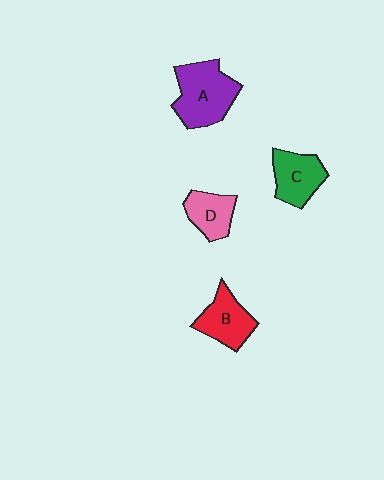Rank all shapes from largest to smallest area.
From largest to smallest: A (purple), B (red), C (green), D (pink).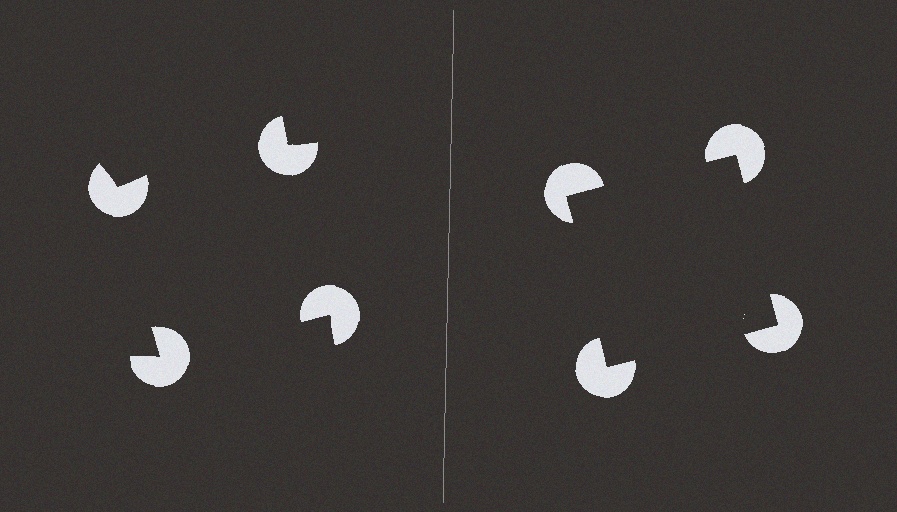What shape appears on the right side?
An illusory square.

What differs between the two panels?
The pac-man discs are positioned identically on both sides; only the wedge orientations differ. On the right they align to a square; on the left they are misaligned.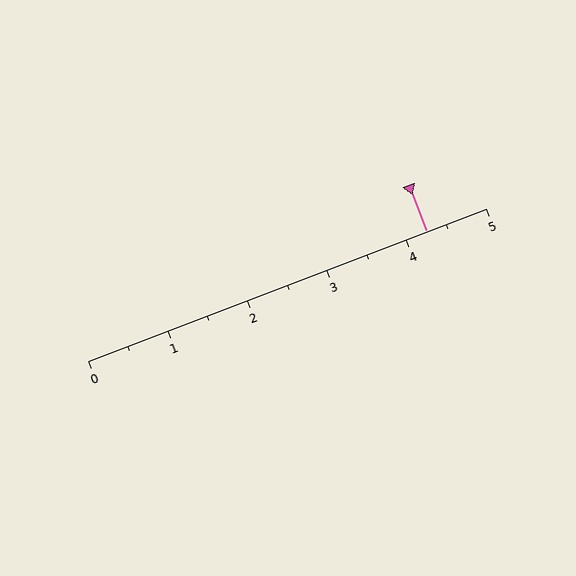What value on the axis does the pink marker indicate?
The marker indicates approximately 4.2.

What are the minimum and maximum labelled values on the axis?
The axis runs from 0 to 5.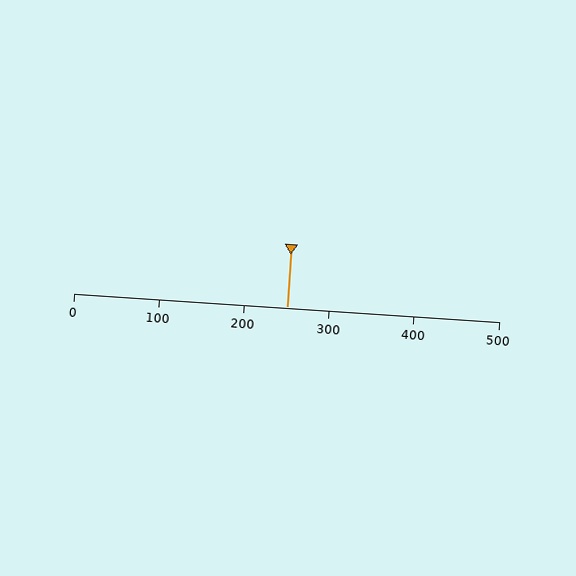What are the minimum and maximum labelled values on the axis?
The axis runs from 0 to 500.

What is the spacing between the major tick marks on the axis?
The major ticks are spaced 100 apart.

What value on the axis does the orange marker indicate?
The marker indicates approximately 250.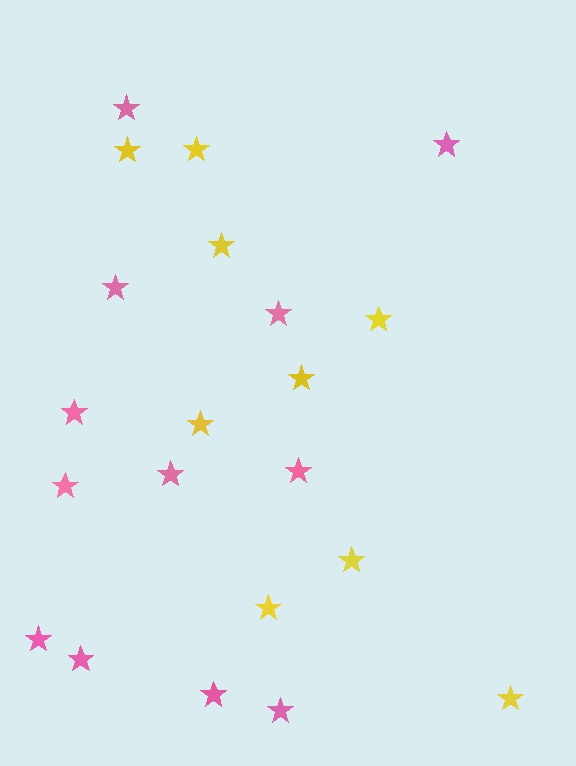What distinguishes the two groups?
There are 2 groups: one group of yellow stars (9) and one group of pink stars (12).